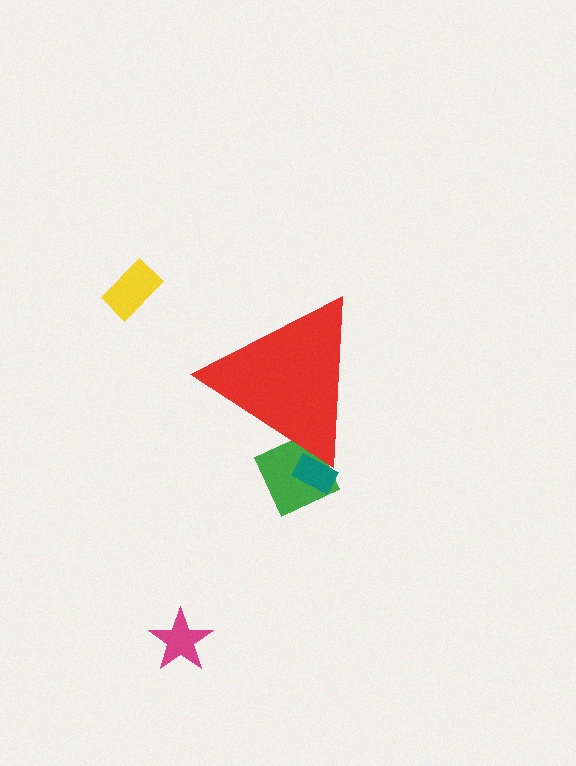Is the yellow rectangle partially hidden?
No, the yellow rectangle is fully visible.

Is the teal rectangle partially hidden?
Yes, the teal rectangle is partially hidden behind the red triangle.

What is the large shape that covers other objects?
A red triangle.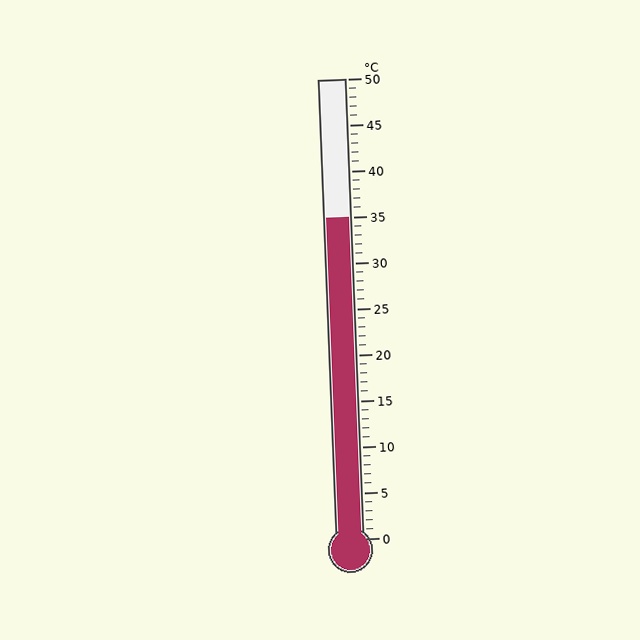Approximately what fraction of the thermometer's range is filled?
The thermometer is filled to approximately 70% of its range.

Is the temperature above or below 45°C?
The temperature is below 45°C.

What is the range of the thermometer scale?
The thermometer scale ranges from 0°C to 50°C.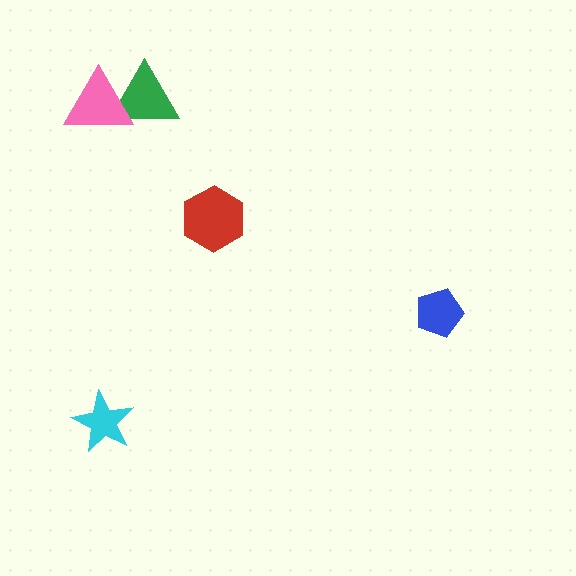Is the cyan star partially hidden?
No, no other shape covers it.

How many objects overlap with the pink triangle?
1 object overlaps with the pink triangle.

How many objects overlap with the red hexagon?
0 objects overlap with the red hexagon.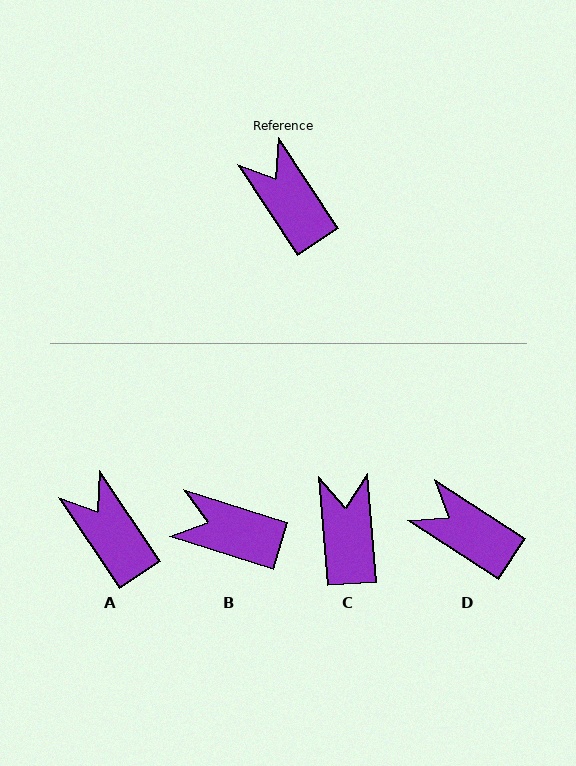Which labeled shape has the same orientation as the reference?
A.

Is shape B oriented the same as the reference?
No, it is off by about 39 degrees.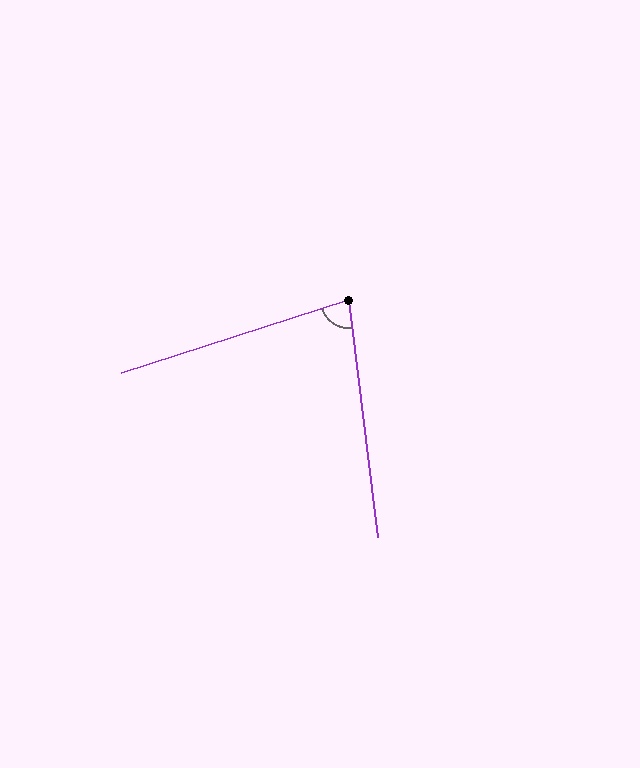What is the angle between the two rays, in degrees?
Approximately 79 degrees.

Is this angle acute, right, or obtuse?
It is acute.